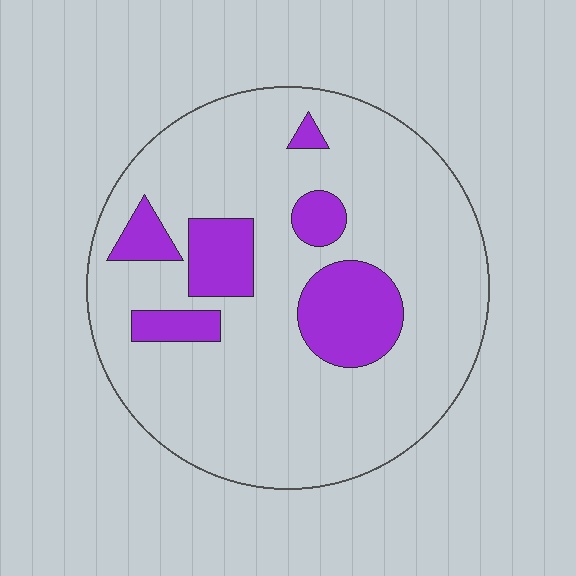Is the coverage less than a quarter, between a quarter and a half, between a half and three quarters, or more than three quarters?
Less than a quarter.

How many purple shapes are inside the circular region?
6.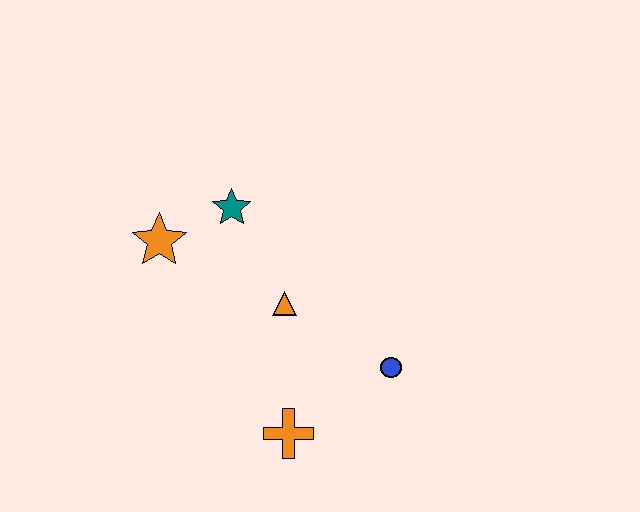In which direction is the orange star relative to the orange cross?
The orange star is above the orange cross.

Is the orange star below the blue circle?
No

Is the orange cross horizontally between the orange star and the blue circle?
Yes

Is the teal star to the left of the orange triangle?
Yes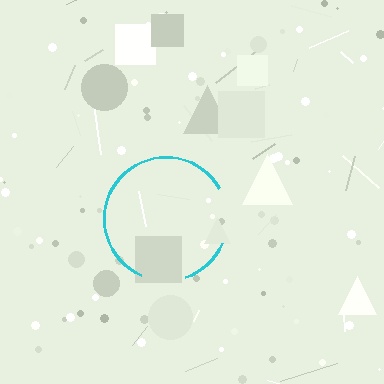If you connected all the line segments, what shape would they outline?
They would outline a circle.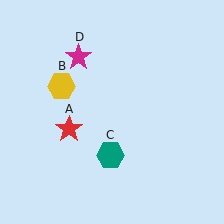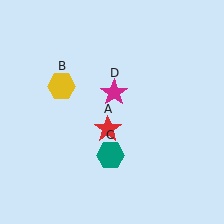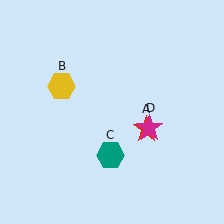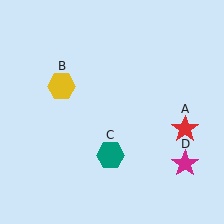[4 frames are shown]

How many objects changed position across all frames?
2 objects changed position: red star (object A), magenta star (object D).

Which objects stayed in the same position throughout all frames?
Yellow hexagon (object B) and teal hexagon (object C) remained stationary.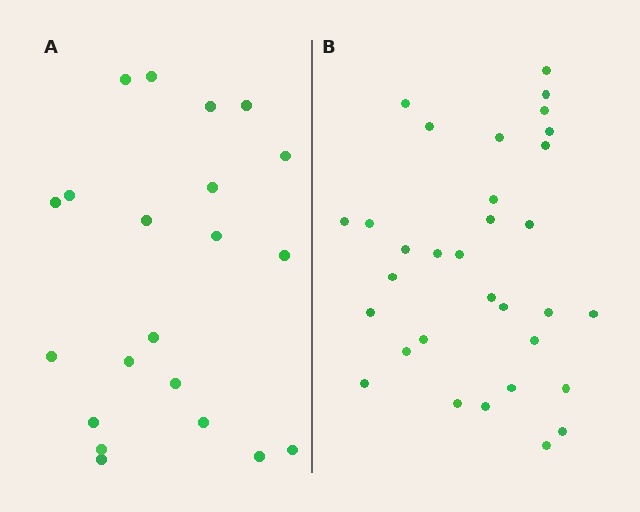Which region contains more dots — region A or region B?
Region B (the right region) has more dots.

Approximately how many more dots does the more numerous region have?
Region B has roughly 12 or so more dots than region A.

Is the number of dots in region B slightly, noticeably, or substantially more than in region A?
Region B has substantially more. The ratio is roughly 1.5 to 1.